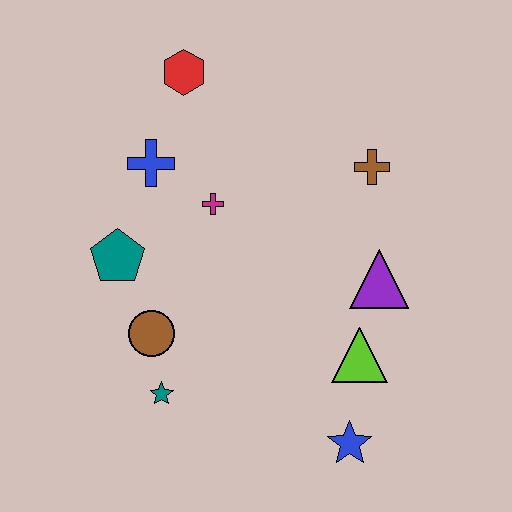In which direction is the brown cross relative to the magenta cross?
The brown cross is to the right of the magenta cross.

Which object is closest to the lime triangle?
The purple triangle is closest to the lime triangle.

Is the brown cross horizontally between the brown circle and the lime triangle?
No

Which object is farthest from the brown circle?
The brown cross is farthest from the brown circle.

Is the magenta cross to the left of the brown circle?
No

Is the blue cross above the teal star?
Yes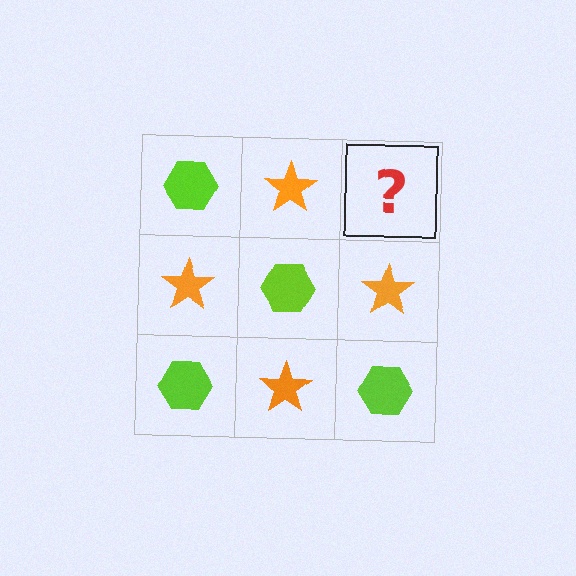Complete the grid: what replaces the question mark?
The question mark should be replaced with a lime hexagon.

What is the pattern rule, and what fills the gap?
The rule is that it alternates lime hexagon and orange star in a checkerboard pattern. The gap should be filled with a lime hexagon.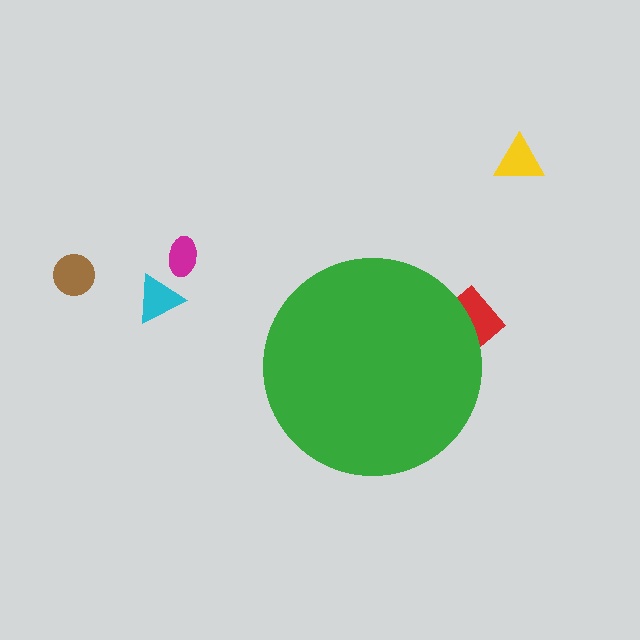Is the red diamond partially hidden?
Yes, the red diamond is partially hidden behind the green circle.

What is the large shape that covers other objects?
A green circle.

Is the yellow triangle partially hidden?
No, the yellow triangle is fully visible.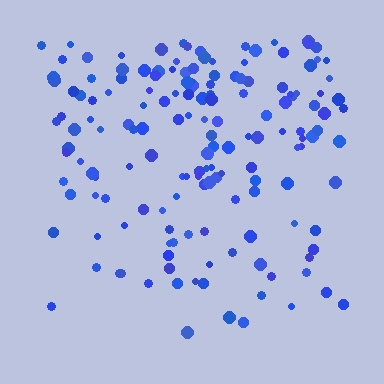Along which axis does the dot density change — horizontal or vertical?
Vertical.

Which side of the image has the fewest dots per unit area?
The bottom.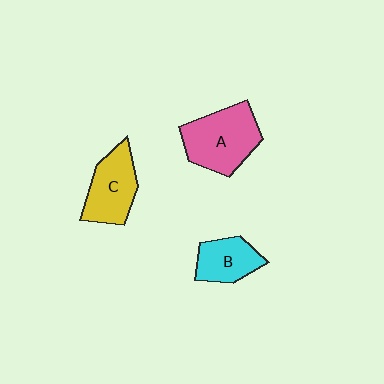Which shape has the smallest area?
Shape B (cyan).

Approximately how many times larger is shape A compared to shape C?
Approximately 1.3 times.